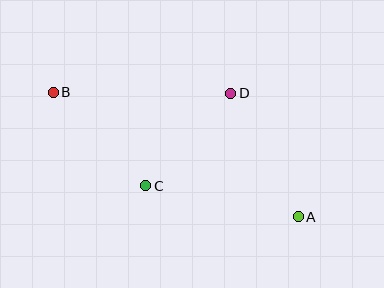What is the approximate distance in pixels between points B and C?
The distance between B and C is approximately 132 pixels.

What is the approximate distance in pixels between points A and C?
The distance between A and C is approximately 156 pixels.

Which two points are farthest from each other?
Points A and B are farthest from each other.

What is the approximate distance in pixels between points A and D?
The distance between A and D is approximately 141 pixels.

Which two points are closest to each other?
Points C and D are closest to each other.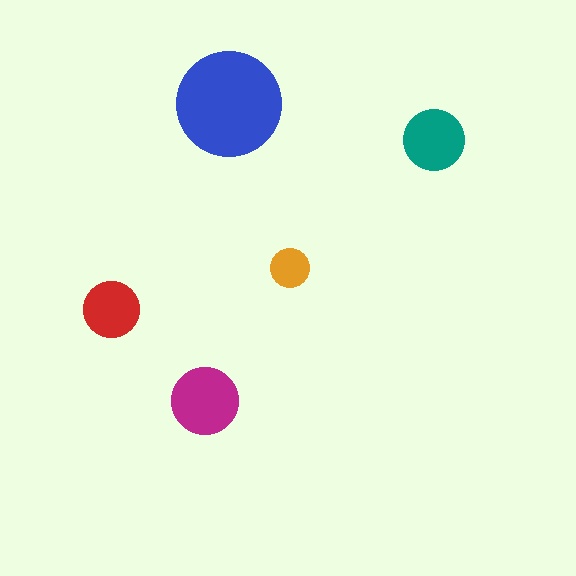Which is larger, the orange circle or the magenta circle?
The magenta one.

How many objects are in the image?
There are 5 objects in the image.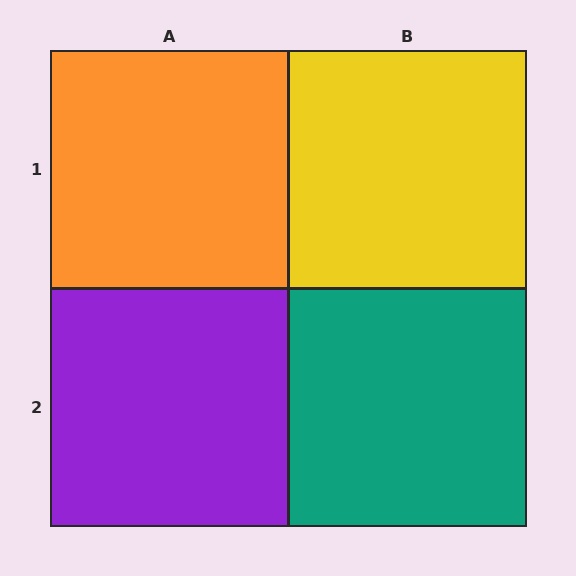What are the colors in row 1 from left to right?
Orange, yellow.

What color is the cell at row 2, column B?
Teal.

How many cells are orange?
1 cell is orange.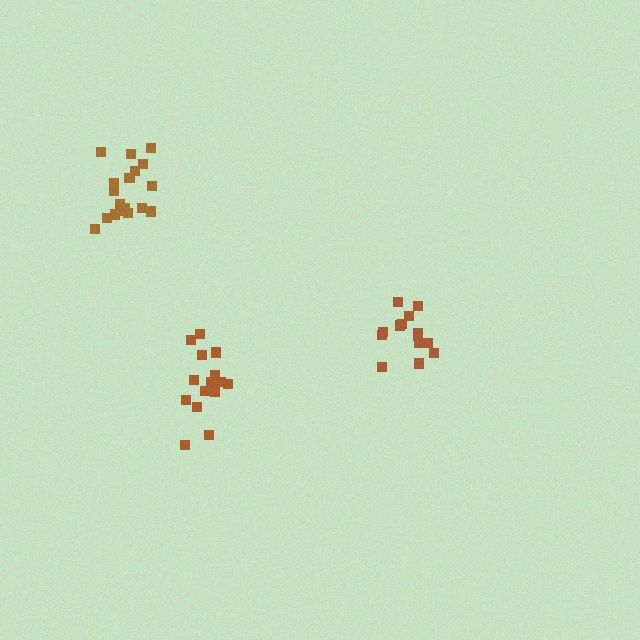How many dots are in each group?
Group 1: 14 dots, Group 2: 16 dots, Group 3: 18 dots (48 total).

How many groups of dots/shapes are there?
There are 3 groups.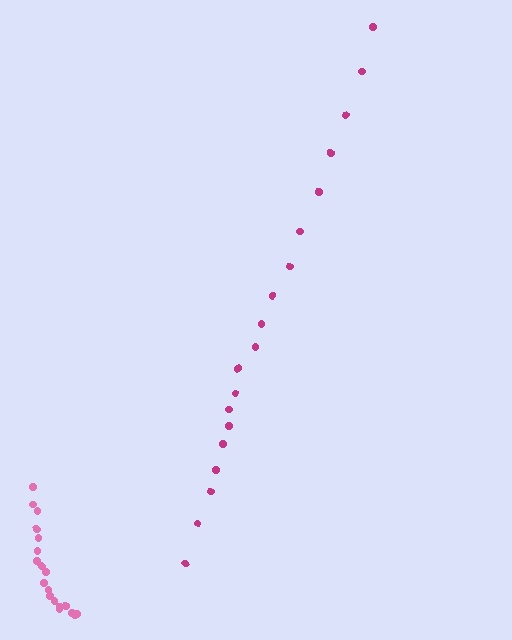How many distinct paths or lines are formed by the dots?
There are 2 distinct paths.